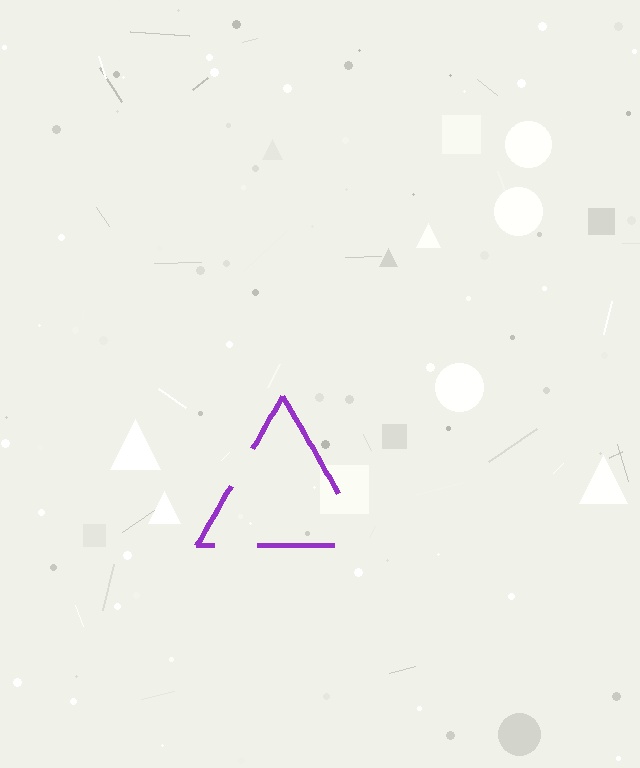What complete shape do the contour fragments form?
The contour fragments form a triangle.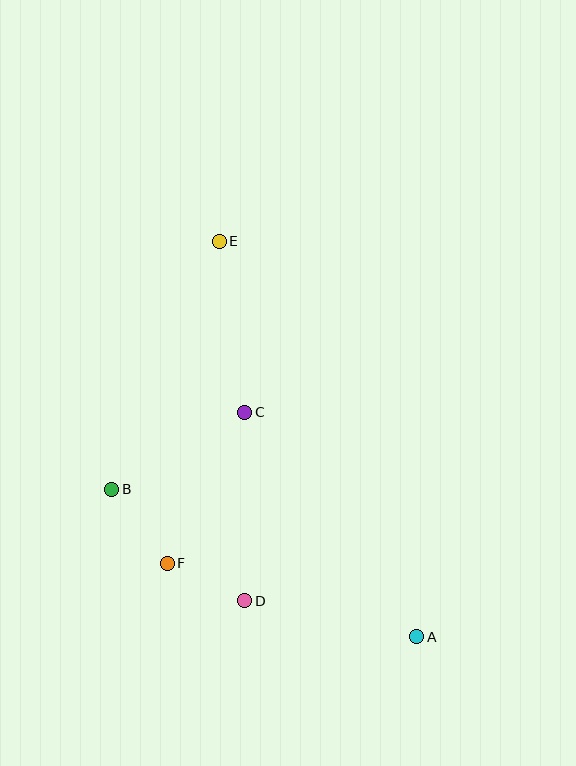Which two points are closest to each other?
Points D and F are closest to each other.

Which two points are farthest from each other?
Points A and E are farthest from each other.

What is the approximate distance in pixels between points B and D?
The distance between B and D is approximately 174 pixels.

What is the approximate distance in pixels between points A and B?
The distance between A and B is approximately 339 pixels.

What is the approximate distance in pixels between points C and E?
The distance between C and E is approximately 173 pixels.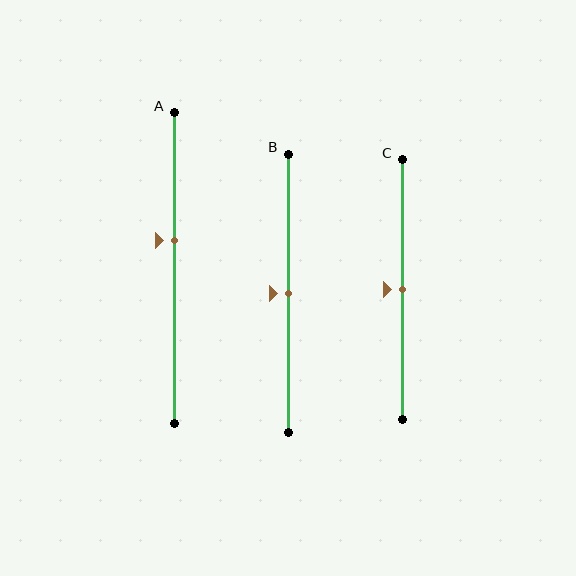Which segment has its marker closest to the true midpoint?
Segment B has its marker closest to the true midpoint.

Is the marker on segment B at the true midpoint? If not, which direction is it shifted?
Yes, the marker on segment B is at the true midpoint.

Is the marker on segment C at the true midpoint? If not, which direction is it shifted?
Yes, the marker on segment C is at the true midpoint.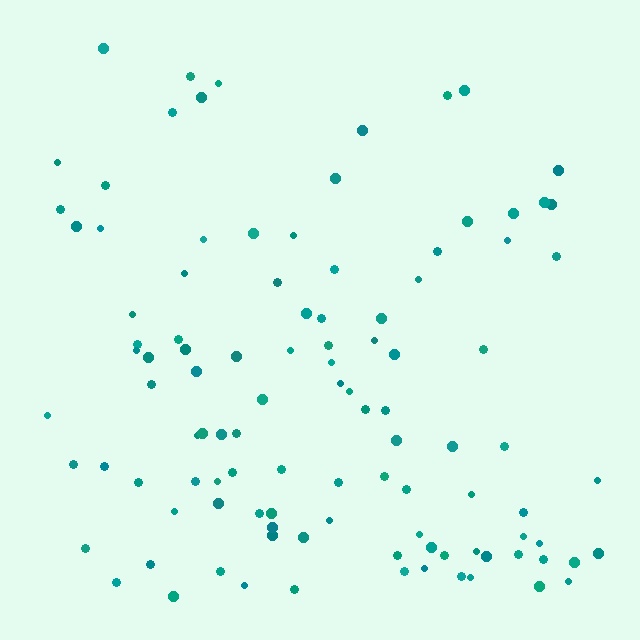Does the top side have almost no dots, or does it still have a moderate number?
Still a moderate number, just noticeably fewer than the bottom.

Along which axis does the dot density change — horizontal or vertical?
Vertical.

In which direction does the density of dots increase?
From top to bottom, with the bottom side densest.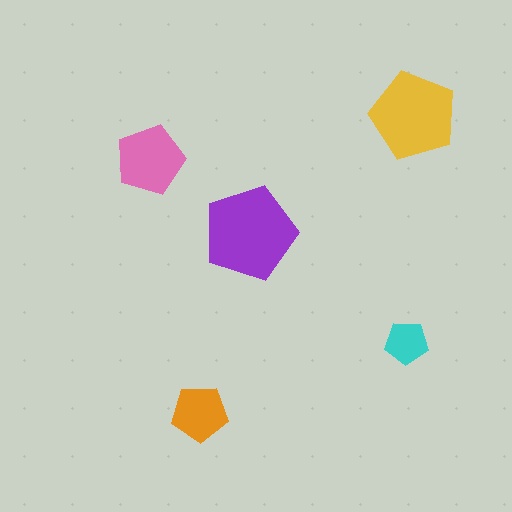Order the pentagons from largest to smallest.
the purple one, the yellow one, the pink one, the orange one, the cyan one.